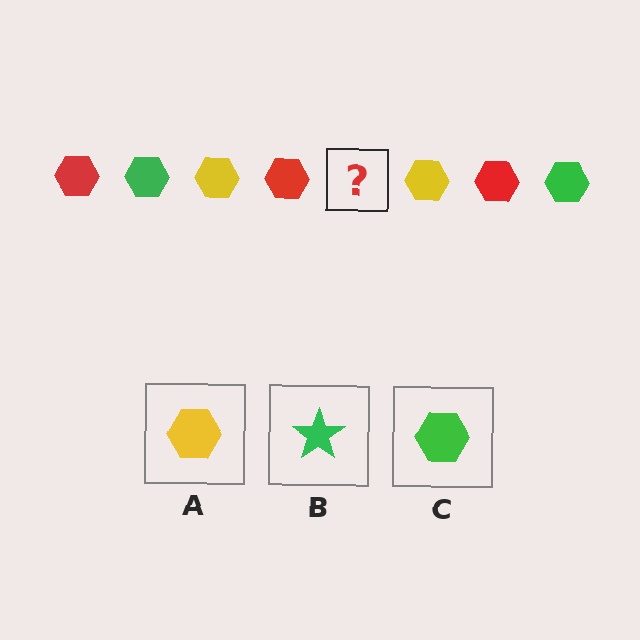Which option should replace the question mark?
Option C.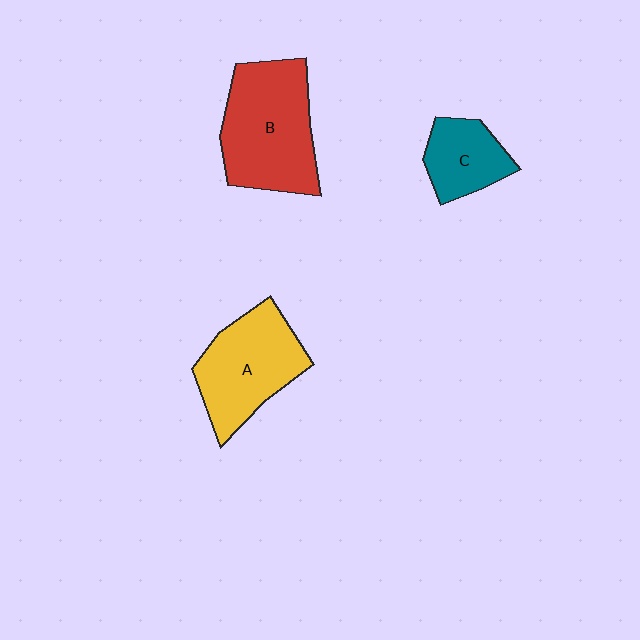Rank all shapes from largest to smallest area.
From largest to smallest: B (red), A (yellow), C (teal).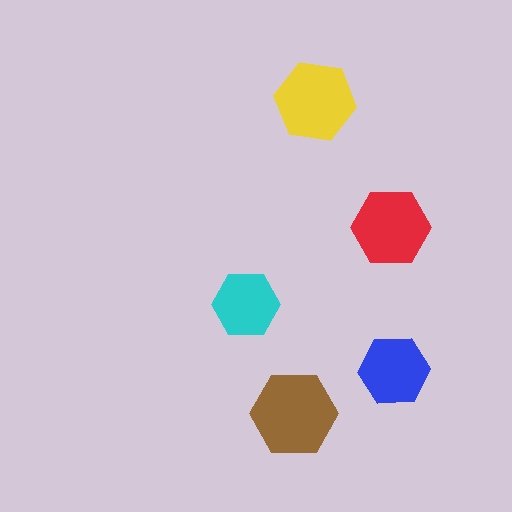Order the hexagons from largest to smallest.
the brown one, the yellow one, the red one, the blue one, the cyan one.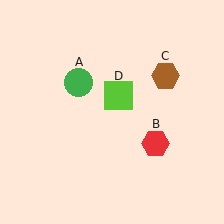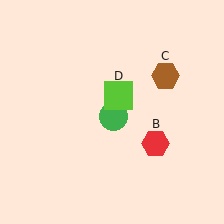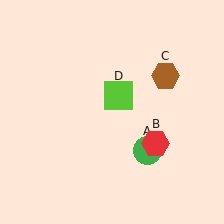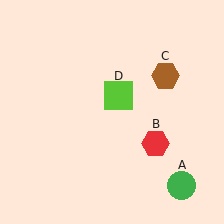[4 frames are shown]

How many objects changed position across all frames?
1 object changed position: green circle (object A).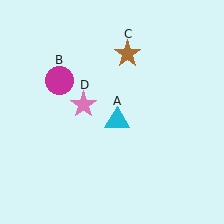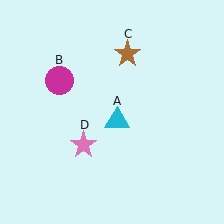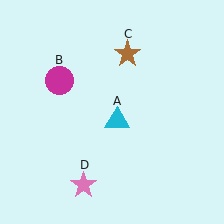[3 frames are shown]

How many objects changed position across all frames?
1 object changed position: pink star (object D).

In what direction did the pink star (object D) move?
The pink star (object D) moved down.